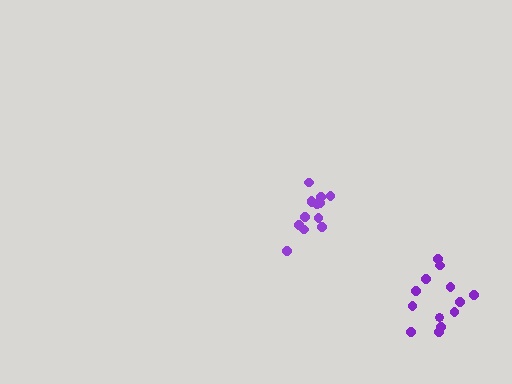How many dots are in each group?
Group 1: 13 dots, Group 2: 13 dots (26 total).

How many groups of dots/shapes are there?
There are 2 groups.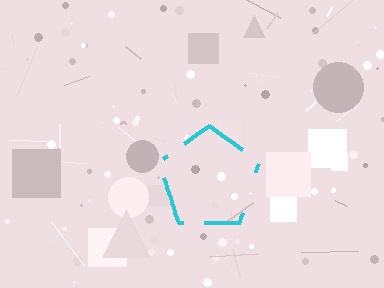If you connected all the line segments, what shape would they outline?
They would outline a pentagon.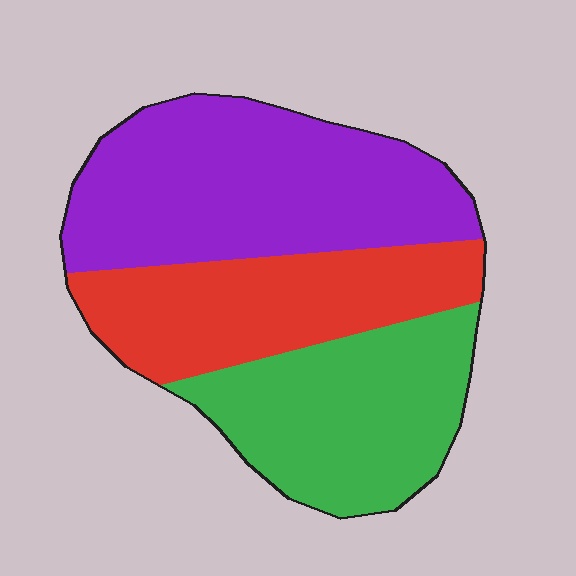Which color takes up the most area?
Purple, at roughly 40%.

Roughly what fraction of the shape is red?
Red covers around 30% of the shape.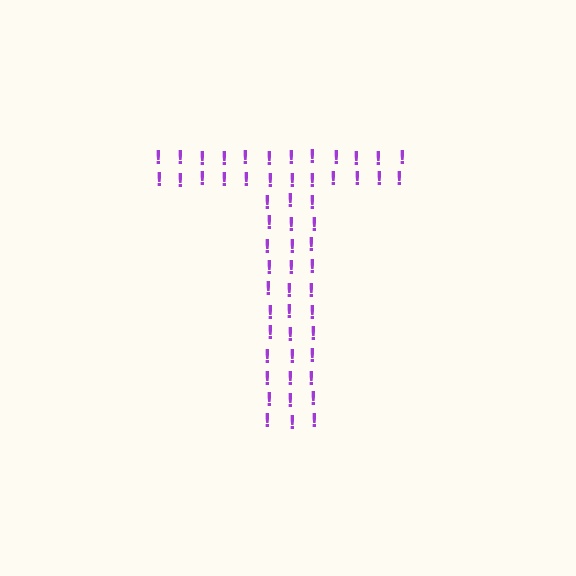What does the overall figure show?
The overall figure shows the letter T.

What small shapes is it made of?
It is made of small exclamation marks.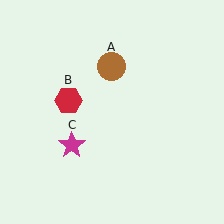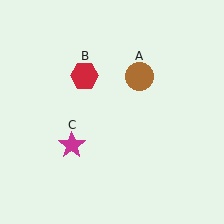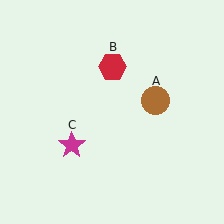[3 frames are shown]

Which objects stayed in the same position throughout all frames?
Magenta star (object C) remained stationary.